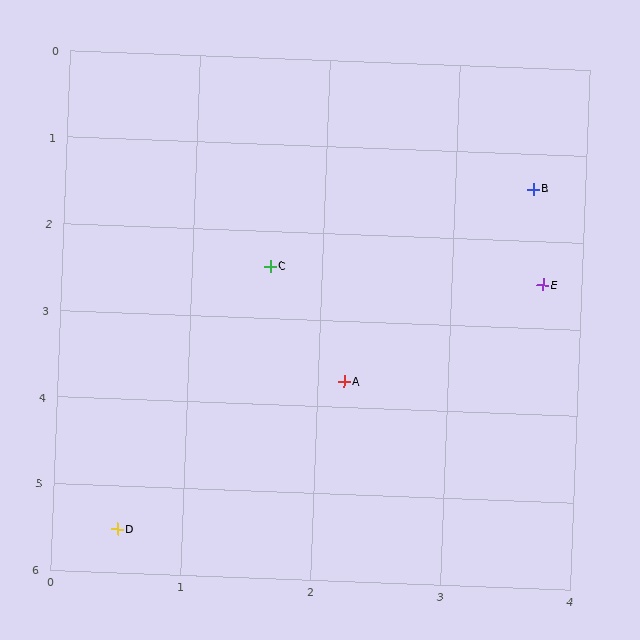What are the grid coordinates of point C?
Point C is at approximately (1.6, 2.4).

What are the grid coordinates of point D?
Point D is at approximately (0.5, 5.5).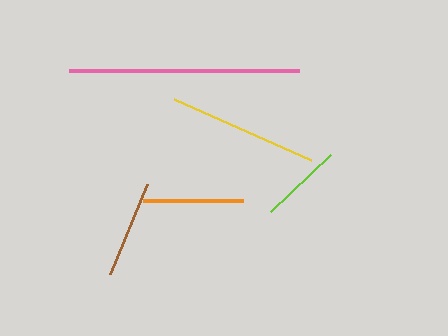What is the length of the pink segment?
The pink segment is approximately 230 pixels long.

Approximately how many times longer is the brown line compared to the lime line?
The brown line is approximately 1.2 times the length of the lime line.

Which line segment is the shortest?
The lime line is the shortest at approximately 82 pixels.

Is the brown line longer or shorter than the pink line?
The pink line is longer than the brown line.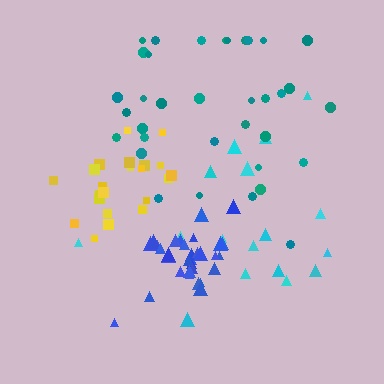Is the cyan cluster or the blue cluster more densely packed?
Blue.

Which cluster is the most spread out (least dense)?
Cyan.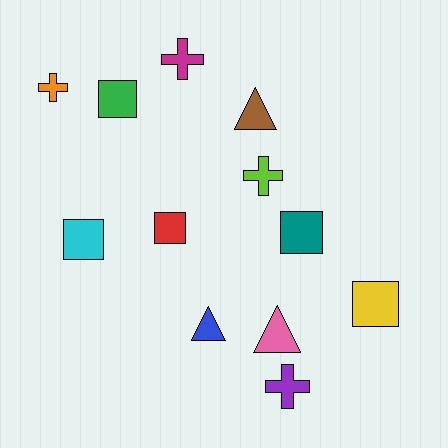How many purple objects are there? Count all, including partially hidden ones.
There is 1 purple object.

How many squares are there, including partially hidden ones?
There are 5 squares.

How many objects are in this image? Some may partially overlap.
There are 12 objects.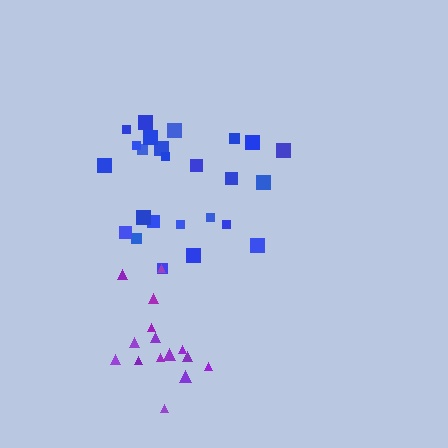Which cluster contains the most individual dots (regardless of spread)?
Blue (25).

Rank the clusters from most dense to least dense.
blue, purple.